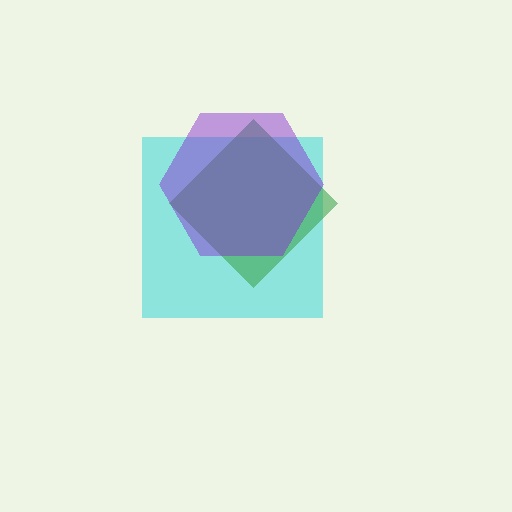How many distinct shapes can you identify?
There are 3 distinct shapes: a cyan square, a green diamond, a purple hexagon.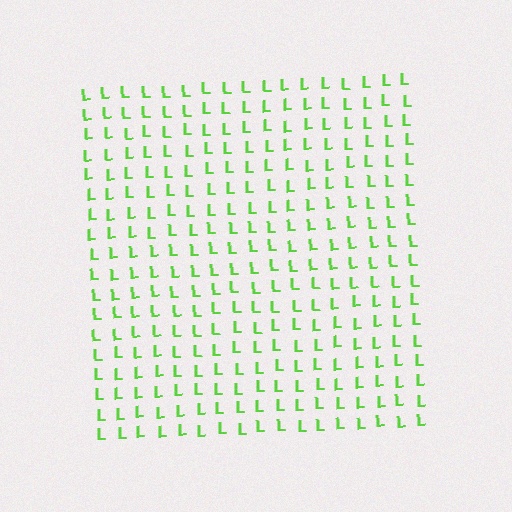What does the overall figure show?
The overall figure shows a square.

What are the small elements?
The small elements are letter L's.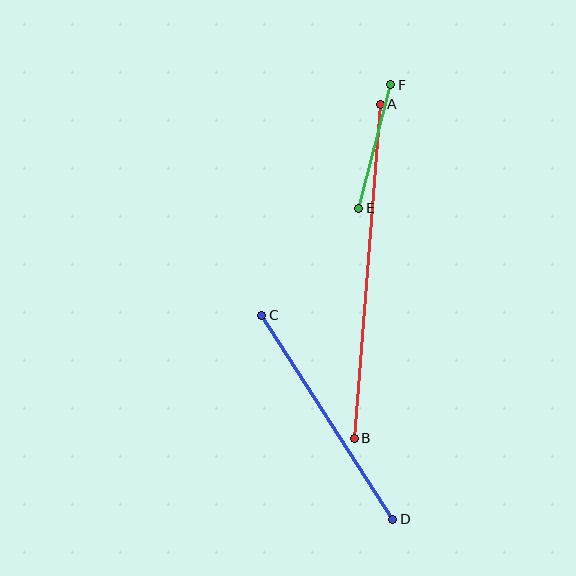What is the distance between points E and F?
The distance is approximately 128 pixels.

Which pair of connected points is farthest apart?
Points A and B are farthest apart.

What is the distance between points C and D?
The distance is approximately 243 pixels.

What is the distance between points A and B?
The distance is approximately 335 pixels.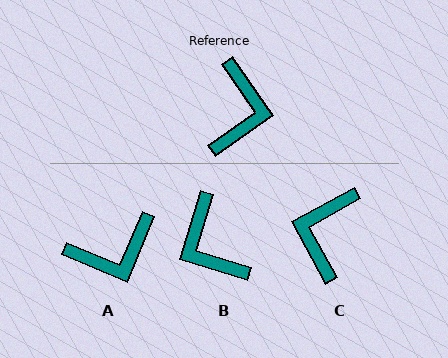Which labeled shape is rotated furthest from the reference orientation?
C, about 174 degrees away.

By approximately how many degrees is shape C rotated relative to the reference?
Approximately 174 degrees counter-clockwise.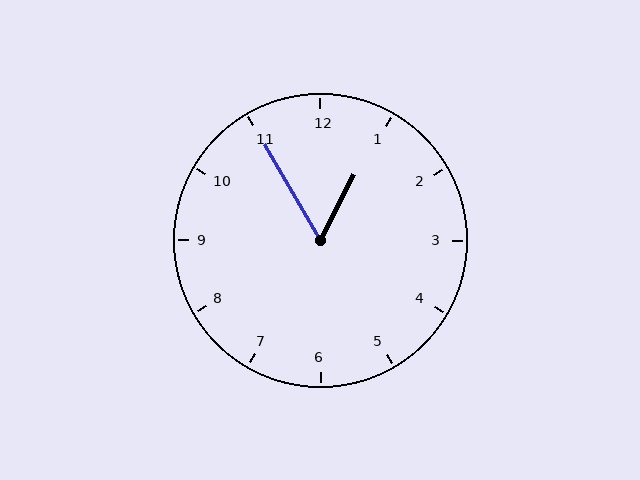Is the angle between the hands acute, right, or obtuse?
It is acute.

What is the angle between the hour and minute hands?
Approximately 58 degrees.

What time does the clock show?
12:55.